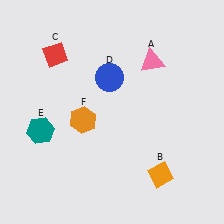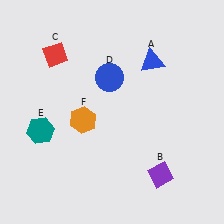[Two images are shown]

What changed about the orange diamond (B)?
In Image 1, B is orange. In Image 2, it changed to purple.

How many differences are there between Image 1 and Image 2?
There are 2 differences between the two images.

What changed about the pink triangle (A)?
In Image 1, A is pink. In Image 2, it changed to blue.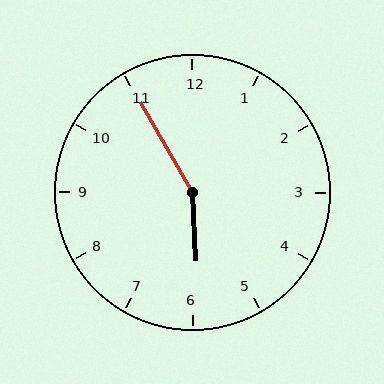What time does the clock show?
5:55.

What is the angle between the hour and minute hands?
Approximately 152 degrees.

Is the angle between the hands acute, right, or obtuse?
It is obtuse.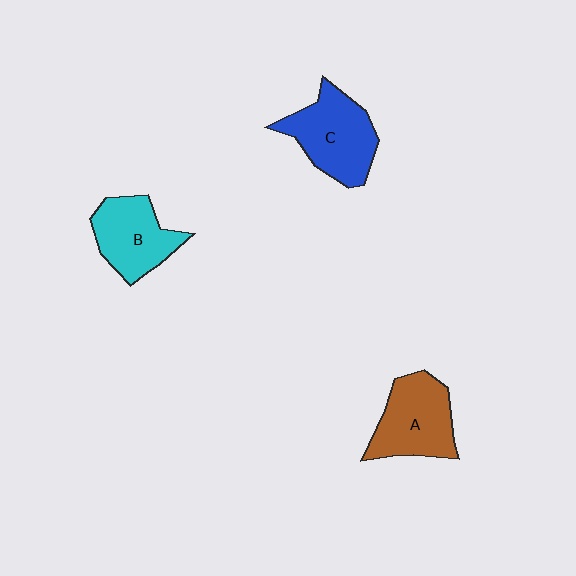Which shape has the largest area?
Shape C (blue).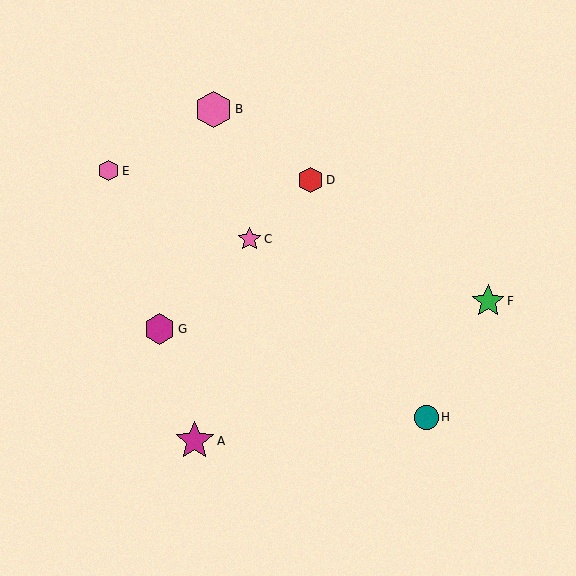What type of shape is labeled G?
Shape G is a magenta hexagon.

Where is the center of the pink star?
The center of the pink star is at (250, 239).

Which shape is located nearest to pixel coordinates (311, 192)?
The red hexagon (labeled D) at (310, 180) is nearest to that location.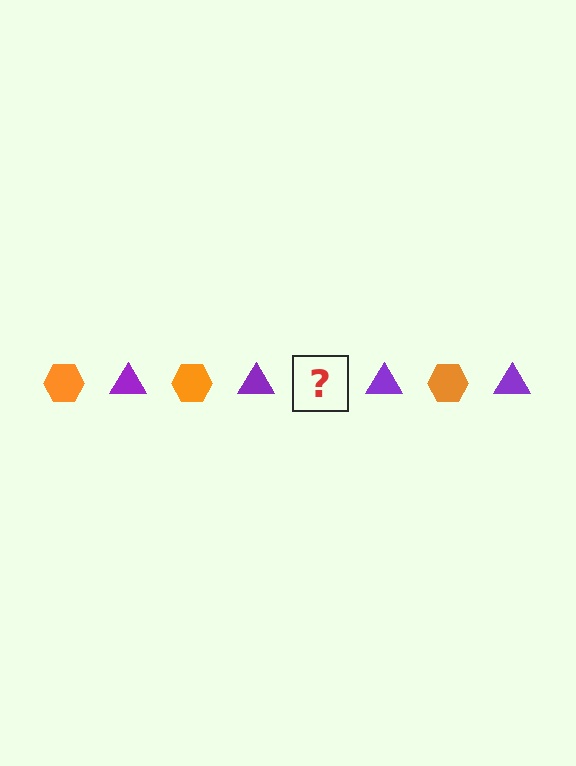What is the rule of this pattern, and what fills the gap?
The rule is that the pattern alternates between orange hexagon and purple triangle. The gap should be filled with an orange hexagon.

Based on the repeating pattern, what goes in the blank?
The blank should be an orange hexagon.